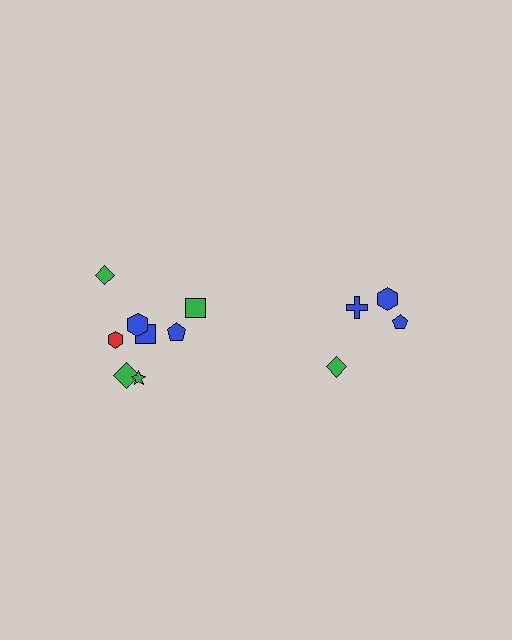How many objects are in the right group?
There are 4 objects.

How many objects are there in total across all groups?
There are 12 objects.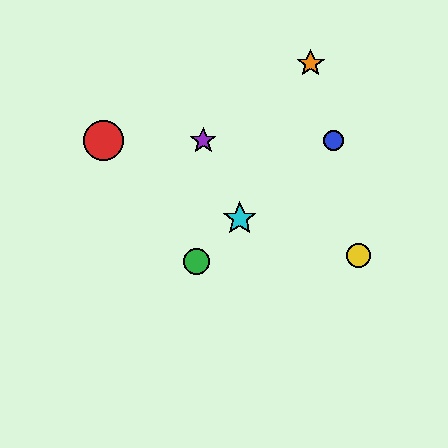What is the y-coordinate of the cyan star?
The cyan star is at y≈219.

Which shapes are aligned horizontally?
The red circle, the blue circle, the purple star are aligned horizontally.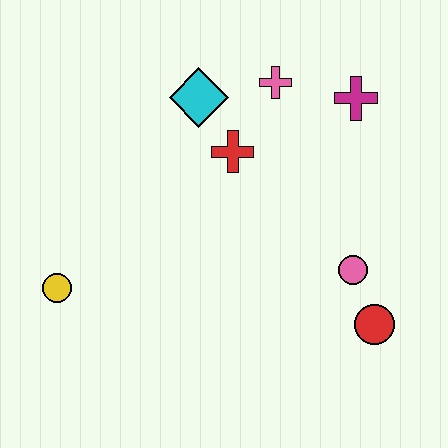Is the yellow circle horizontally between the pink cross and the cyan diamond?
No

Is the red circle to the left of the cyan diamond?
No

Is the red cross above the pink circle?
Yes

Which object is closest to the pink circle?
The red circle is closest to the pink circle.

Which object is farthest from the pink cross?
The yellow circle is farthest from the pink cross.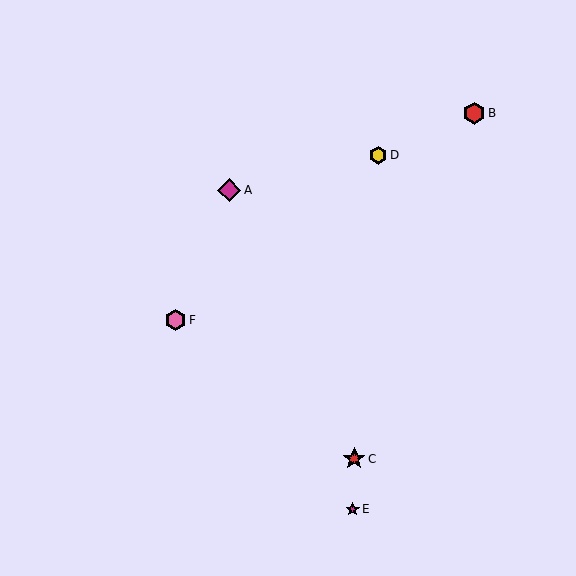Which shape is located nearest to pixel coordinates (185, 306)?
The pink hexagon (labeled F) at (175, 320) is nearest to that location.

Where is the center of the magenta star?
The center of the magenta star is at (353, 509).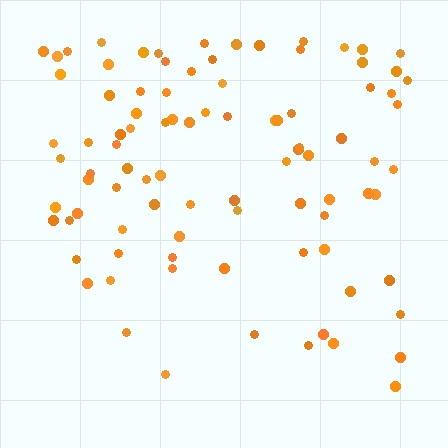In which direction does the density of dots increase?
From bottom to top, with the top side densest.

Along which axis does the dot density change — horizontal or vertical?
Vertical.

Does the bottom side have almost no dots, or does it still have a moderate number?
Still a moderate number, just noticeably fewer than the top.